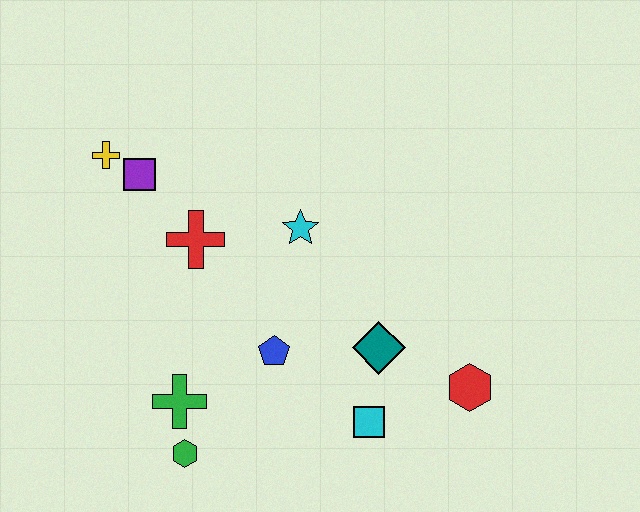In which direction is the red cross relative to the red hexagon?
The red cross is to the left of the red hexagon.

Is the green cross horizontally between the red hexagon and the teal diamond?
No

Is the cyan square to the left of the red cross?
No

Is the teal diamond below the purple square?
Yes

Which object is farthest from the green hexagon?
The yellow cross is farthest from the green hexagon.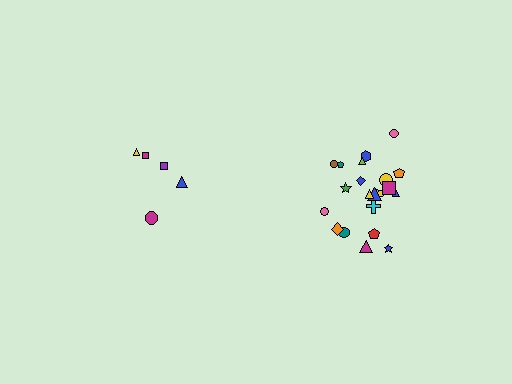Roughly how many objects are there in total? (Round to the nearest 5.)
Roughly 25 objects in total.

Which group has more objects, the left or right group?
The right group.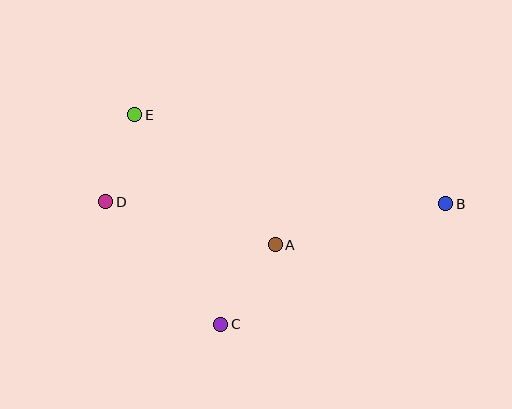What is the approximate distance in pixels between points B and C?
The distance between B and C is approximately 255 pixels.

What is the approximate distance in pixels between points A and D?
The distance between A and D is approximately 175 pixels.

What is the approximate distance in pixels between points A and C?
The distance between A and C is approximately 96 pixels.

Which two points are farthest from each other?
Points B and D are farthest from each other.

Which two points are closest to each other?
Points D and E are closest to each other.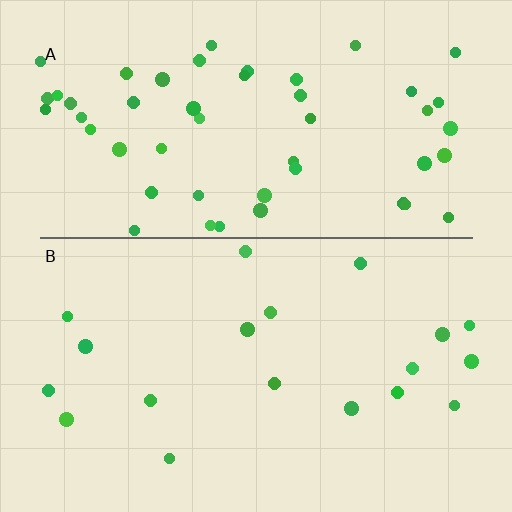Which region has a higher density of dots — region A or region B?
A (the top).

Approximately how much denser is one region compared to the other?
Approximately 2.7× — region A over region B.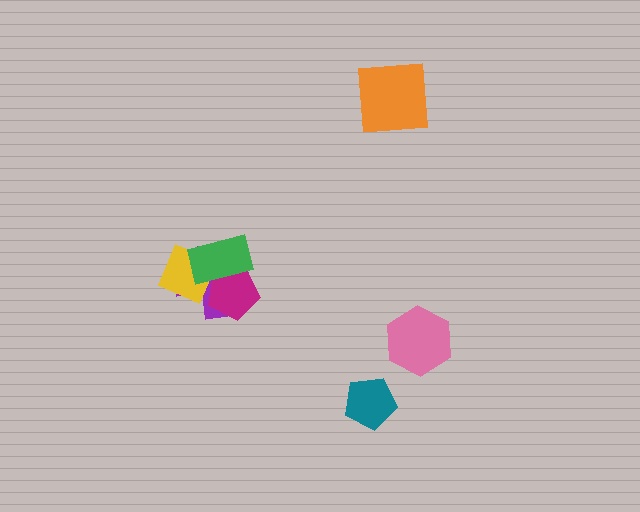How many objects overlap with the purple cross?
3 objects overlap with the purple cross.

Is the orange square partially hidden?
No, no other shape covers it.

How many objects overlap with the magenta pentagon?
3 objects overlap with the magenta pentagon.